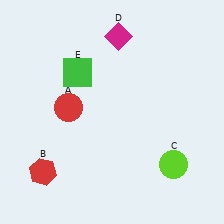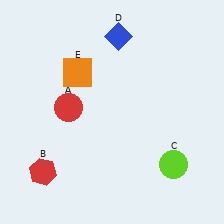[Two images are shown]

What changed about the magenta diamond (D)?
In Image 1, D is magenta. In Image 2, it changed to blue.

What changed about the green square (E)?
In Image 1, E is green. In Image 2, it changed to orange.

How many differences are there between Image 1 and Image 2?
There are 2 differences between the two images.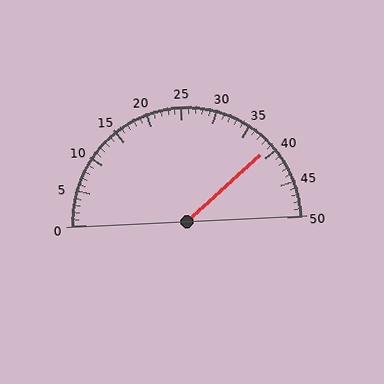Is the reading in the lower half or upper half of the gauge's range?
The reading is in the upper half of the range (0 to 50).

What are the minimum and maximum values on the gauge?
The gauge ranges from 0 to 50.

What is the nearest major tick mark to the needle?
The nearest major tick mark is 40.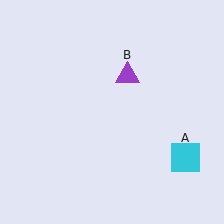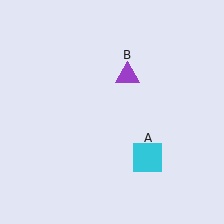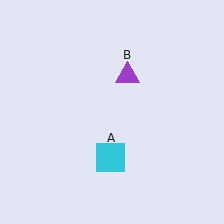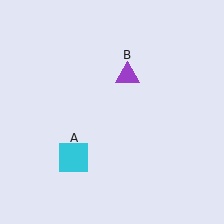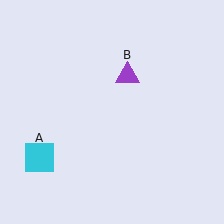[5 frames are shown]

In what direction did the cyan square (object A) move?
The cyan square (object A) moved left.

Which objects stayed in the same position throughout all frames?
Purple triangle (object B) remained stationary.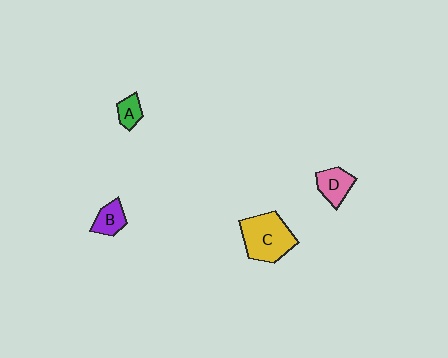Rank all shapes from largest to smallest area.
From largest to smallest: C (yellow), D (pink), B (purple), A (green).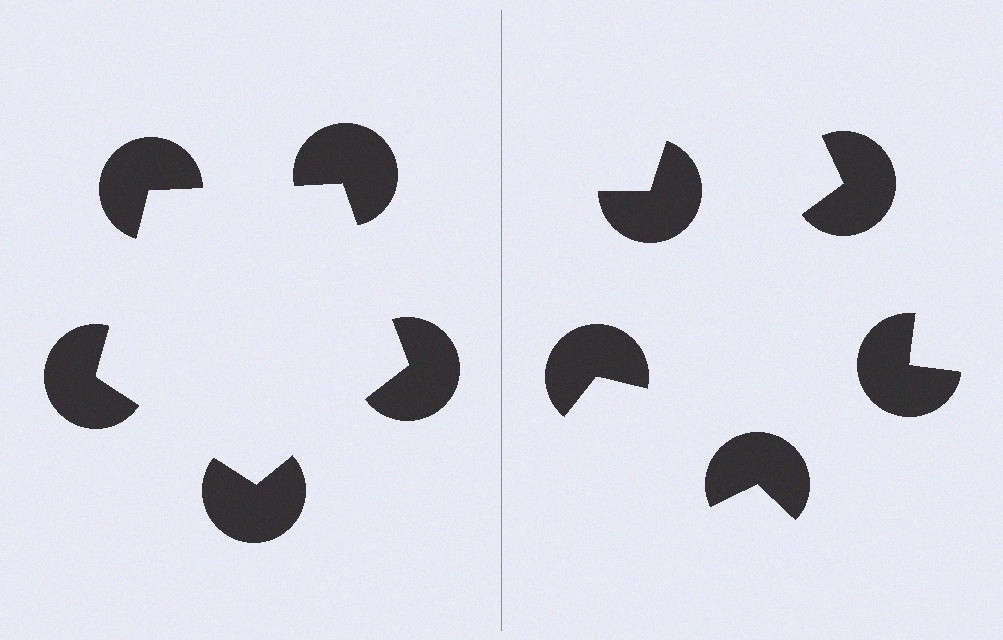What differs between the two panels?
The pac-man discs are positioned identically on both sides; only the wedge orientations differ. On the left they align to a pentagon; on the right they are misaligned.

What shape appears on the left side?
An illusory pentagon.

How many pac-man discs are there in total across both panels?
10 — 5 on each side.